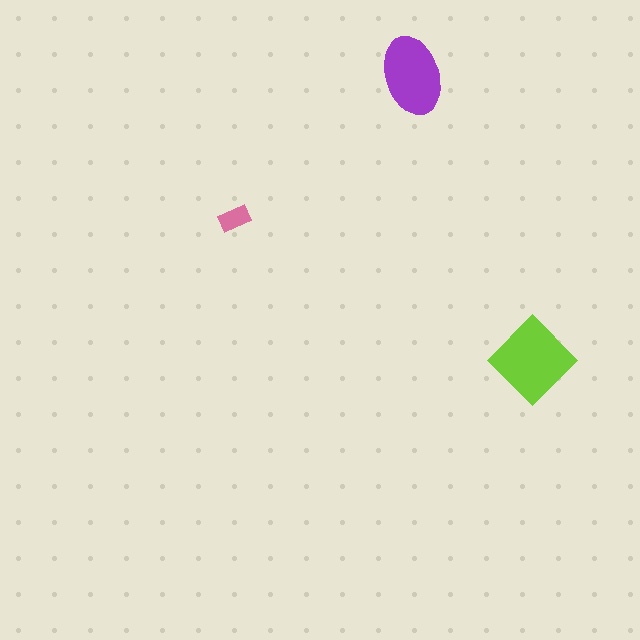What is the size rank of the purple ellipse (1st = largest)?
2nd.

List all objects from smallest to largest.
The pink rectangle, the purple ellipse, the lime diamond.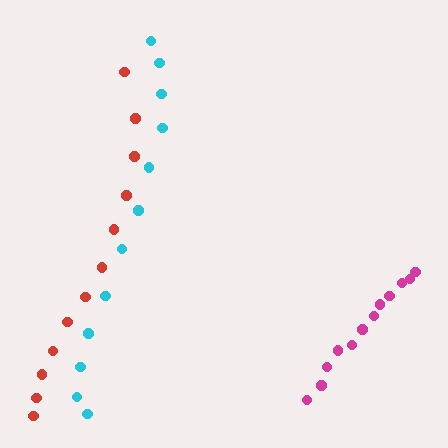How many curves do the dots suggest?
There are 3 distinct paths.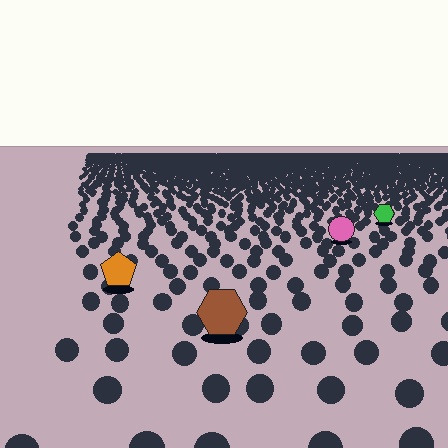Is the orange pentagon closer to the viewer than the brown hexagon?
No. The brown hexagon is closer — you can tell from the texture gradient: the ground texture is coarser near it.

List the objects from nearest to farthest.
From nearest to farthest: the brown hexagon, the orange pentagon, the pink circle, the green hexagon.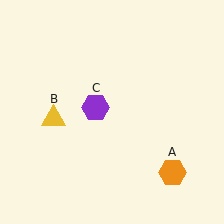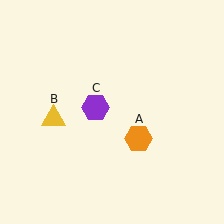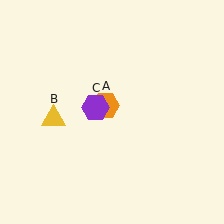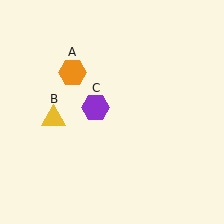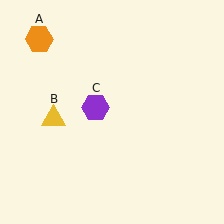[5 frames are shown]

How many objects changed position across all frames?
1 object changed position: orange hexagon (object A).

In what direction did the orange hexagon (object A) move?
The orange hexagon (object A) moved up and to the left.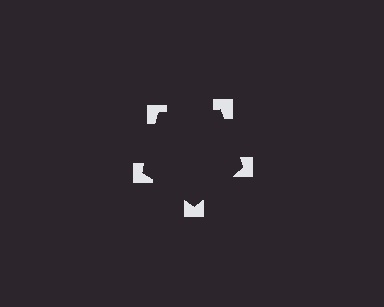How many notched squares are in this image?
There are 5 — one at each vertex of the illusory pentagon.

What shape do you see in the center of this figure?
An illusory pentagon — its edges are inferred from the aligned wedge cuts in the notched squares, not physically drawn.